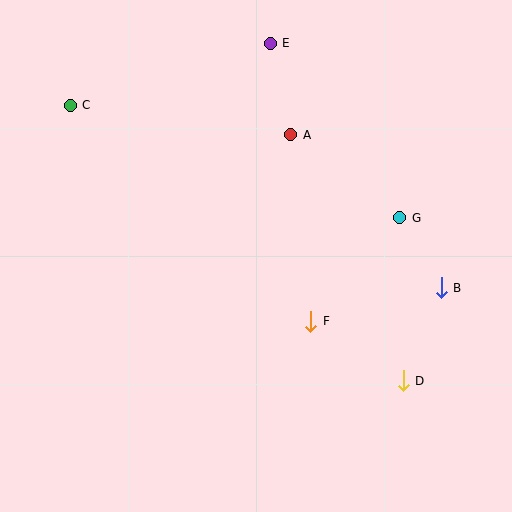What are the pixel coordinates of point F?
Point F is at (311, 321).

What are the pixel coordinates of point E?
Point E is at (270, 43).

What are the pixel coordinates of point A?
Point A is at (291, 135).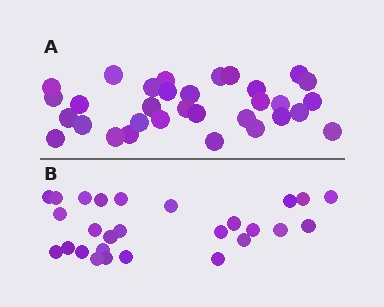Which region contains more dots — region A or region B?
Region A (the top region) has more dots.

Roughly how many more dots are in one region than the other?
Region A has about 5 more dots than region B.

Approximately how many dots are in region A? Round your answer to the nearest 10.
About 30 dots. (The exact count is 32, which rounds to 30.)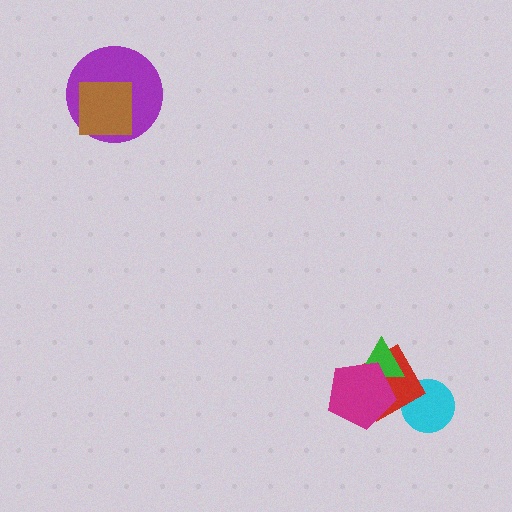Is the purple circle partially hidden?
Yes, it is partially covered by another shape.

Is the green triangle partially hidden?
Yes, it is partially covered by another shape.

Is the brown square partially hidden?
No, no other shape covers it.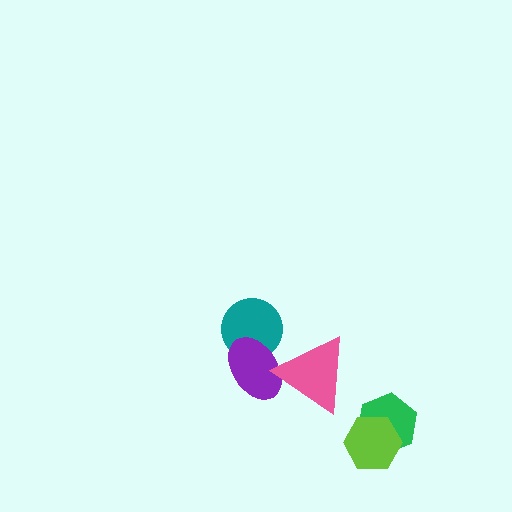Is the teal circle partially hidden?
Yes, it is partially covered by another shape.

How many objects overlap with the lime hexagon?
1 object overlaps with the lime hexagon.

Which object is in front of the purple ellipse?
The pink triangle is in front of the purple ellipse.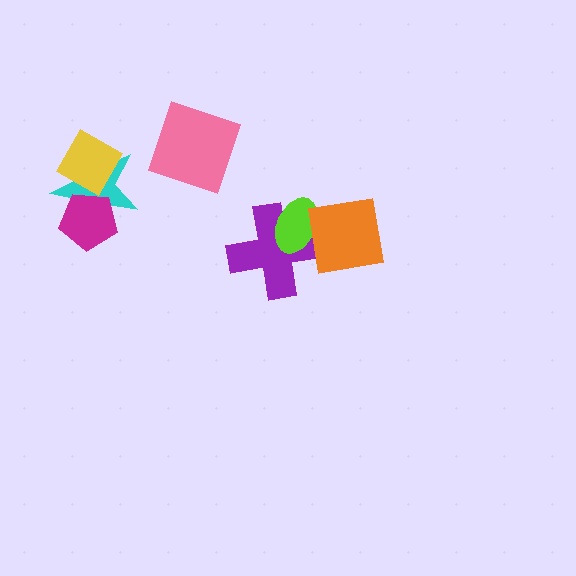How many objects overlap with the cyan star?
2 objects overlap with the cyan star.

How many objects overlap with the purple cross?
2 objects overlap with the purple cross.